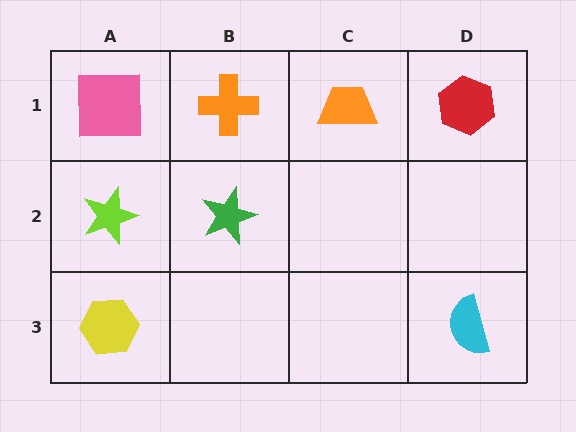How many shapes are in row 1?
4 shapes.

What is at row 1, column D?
A red hexagon.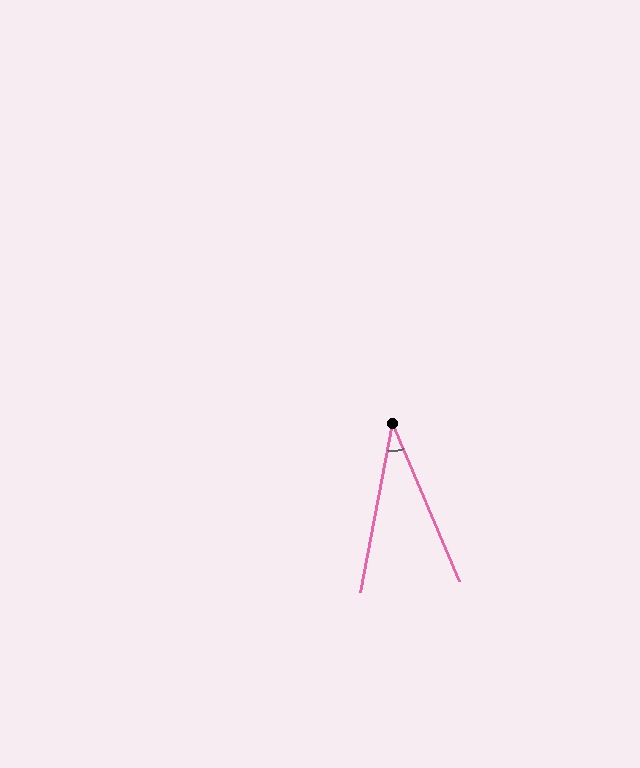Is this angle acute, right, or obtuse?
It is acute.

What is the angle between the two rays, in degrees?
Approximately 34 degrees.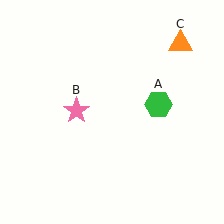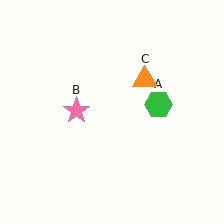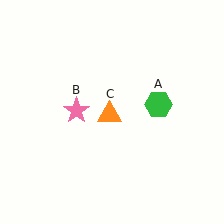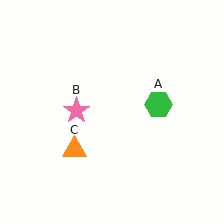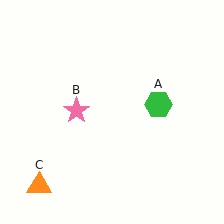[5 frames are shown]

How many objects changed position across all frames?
1 object changed position: orange triangle (object C).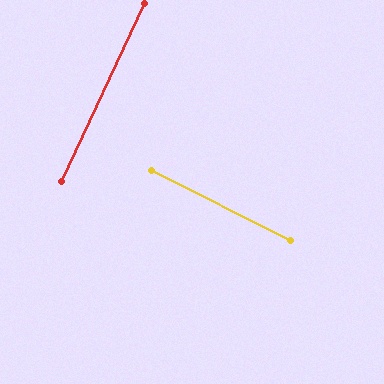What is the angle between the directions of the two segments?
Approximately 88 degrees.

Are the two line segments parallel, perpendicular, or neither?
Perpendicular — they meet at approximately 88°.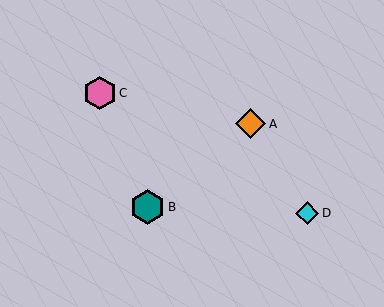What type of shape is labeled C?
Shape C is a pink hexagon.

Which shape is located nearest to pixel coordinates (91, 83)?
The pink hexagon (labeled C) at (100, 93) is nearest to that location.